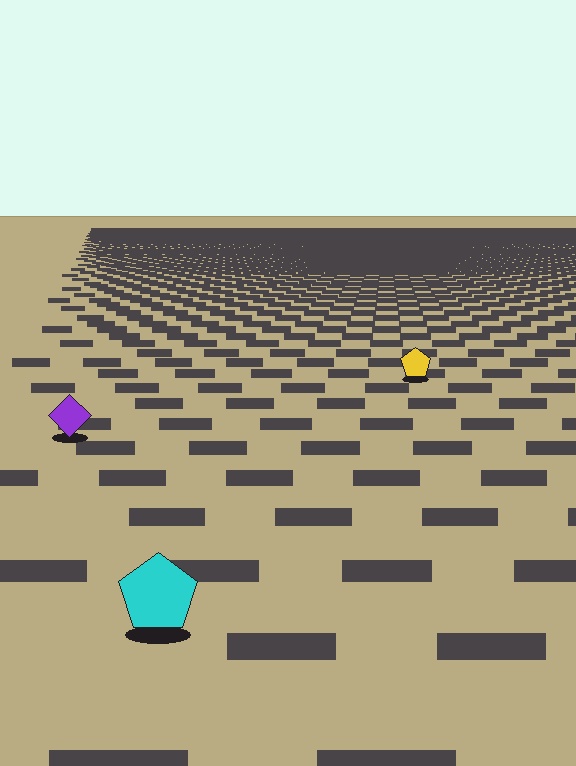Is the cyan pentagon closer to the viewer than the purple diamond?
Yes. The cyan pentagon is closer — you can tell from the texture gradient: the ground texture is coarser near it.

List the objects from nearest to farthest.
From nearest to farthest: the cyan pentagon, the purple diamond, the yellow pentagon.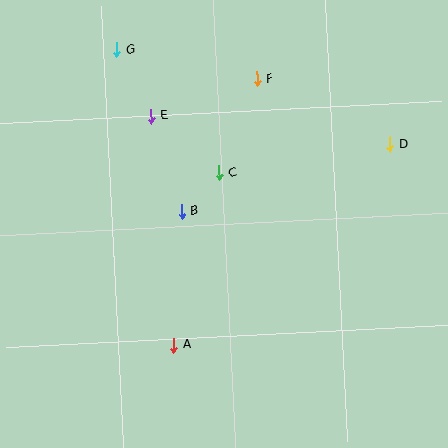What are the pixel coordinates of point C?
Point C is at (219, 173).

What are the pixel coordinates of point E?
Point E is at (151, 116).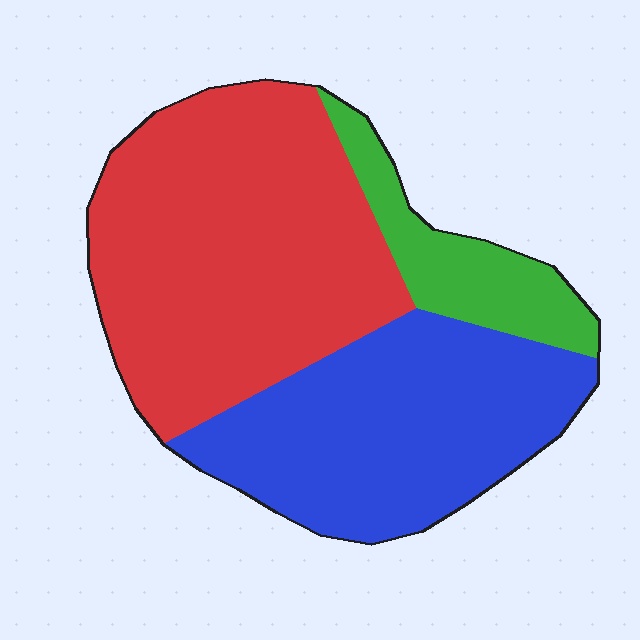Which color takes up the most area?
Red, at roughly 50%.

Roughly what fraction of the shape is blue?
Blue takes up about three eighths (3/8) of the shape.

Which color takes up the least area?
Green, at roughly 15%.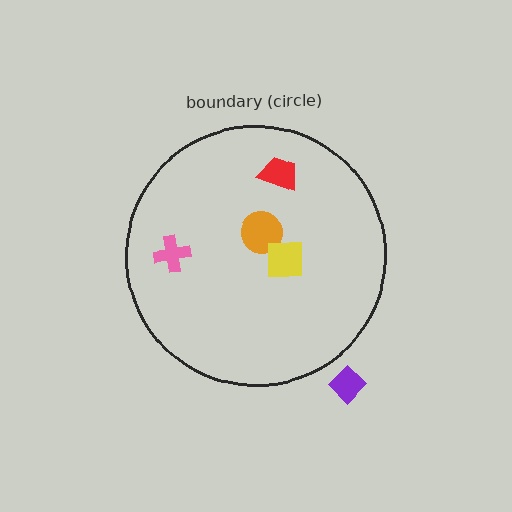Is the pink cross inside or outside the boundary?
Inside.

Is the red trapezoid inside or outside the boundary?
Inside.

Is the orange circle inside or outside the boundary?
Inside.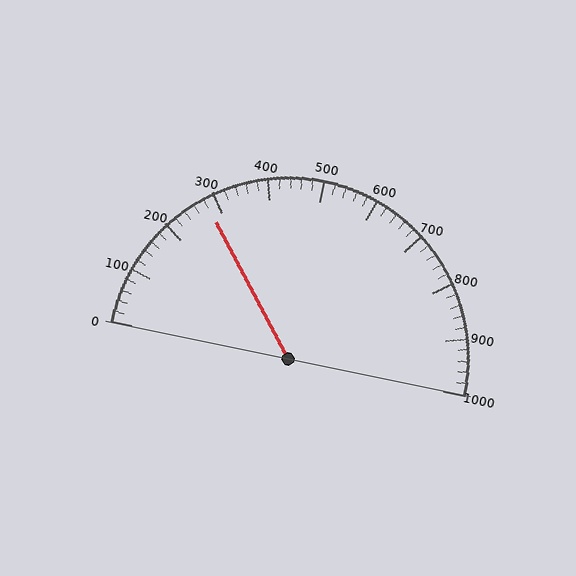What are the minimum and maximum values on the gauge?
The gauge ranges from 0 to 1000.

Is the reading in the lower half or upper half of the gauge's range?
The reading is in the lower half of the range (0 to 1000).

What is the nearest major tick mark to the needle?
The nearest major tick mark is 300.